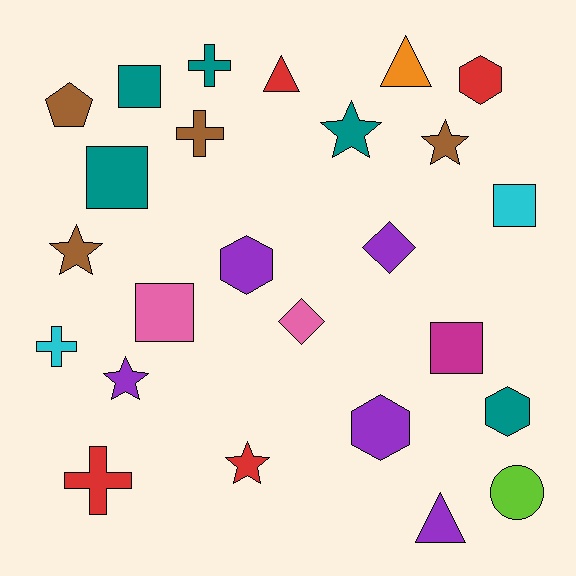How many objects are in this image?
There are 25 objects.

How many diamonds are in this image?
There are 2 diamonds.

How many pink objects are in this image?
There are 2 pink objects.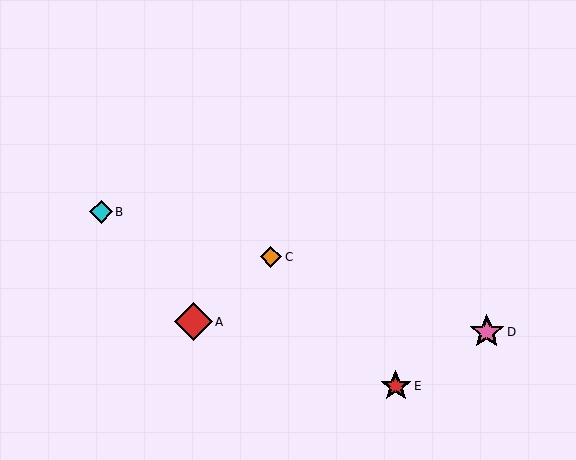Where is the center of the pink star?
The center of the pink star is at (487, 332).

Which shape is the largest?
The red diamond (labeled A) is the largest.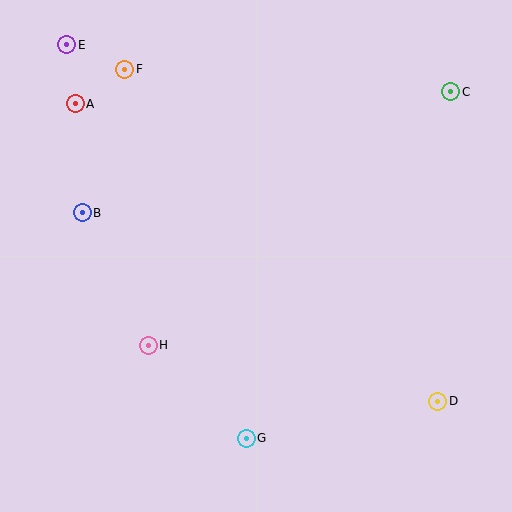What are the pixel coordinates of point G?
Point G is at (246, 438).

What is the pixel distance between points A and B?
The distance between A and B is 109 pixels.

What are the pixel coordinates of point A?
Point A is at (75, 104).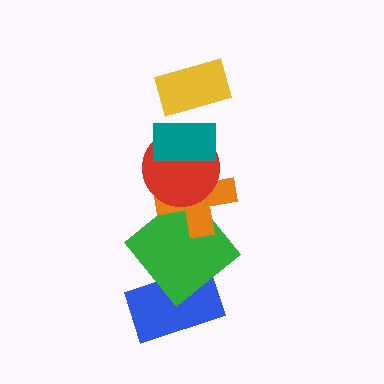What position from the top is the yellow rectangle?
The yellow rectangle is 1st from the top.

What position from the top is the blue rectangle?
The blue rectangle is 6th from the top.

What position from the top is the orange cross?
The orange cross is 4th from the top.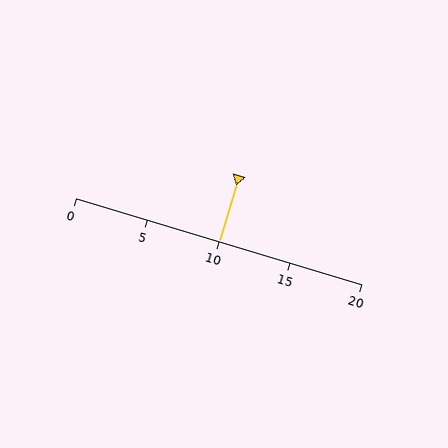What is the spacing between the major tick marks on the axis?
The major ticks are spaced 5 apart.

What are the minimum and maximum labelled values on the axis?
The axis runs from 0 to 20.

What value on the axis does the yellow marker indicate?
The marker indicates approximately 10.